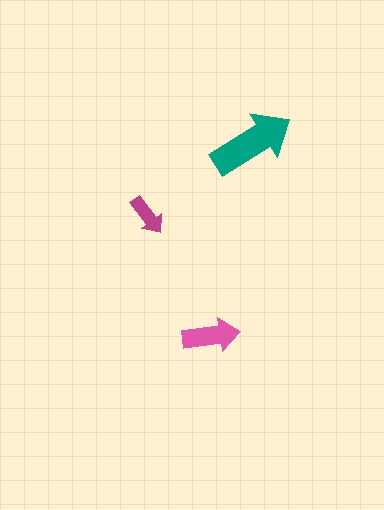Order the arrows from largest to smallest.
the teal one, the pink one, the magenta one.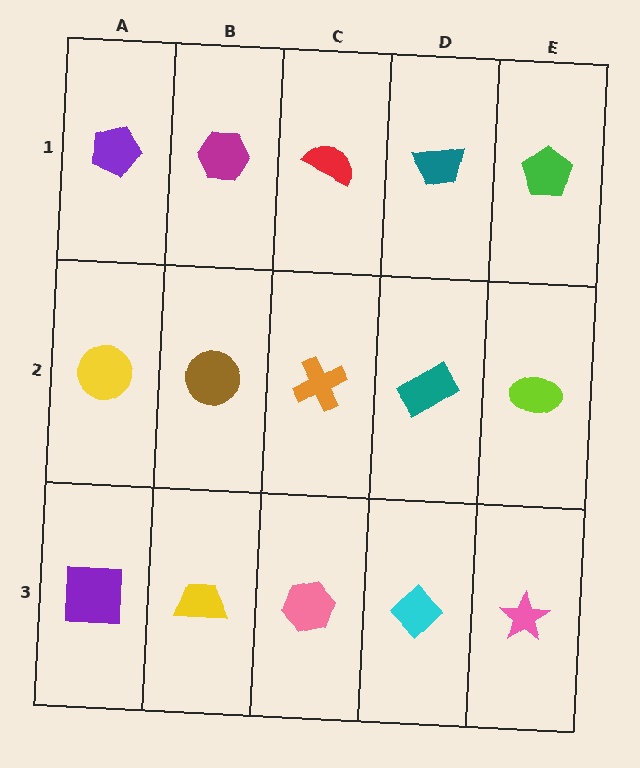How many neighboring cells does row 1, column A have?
2.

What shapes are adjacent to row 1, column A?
A yellow circle (row 2, column A), a magenta hexagon (row 1, column B).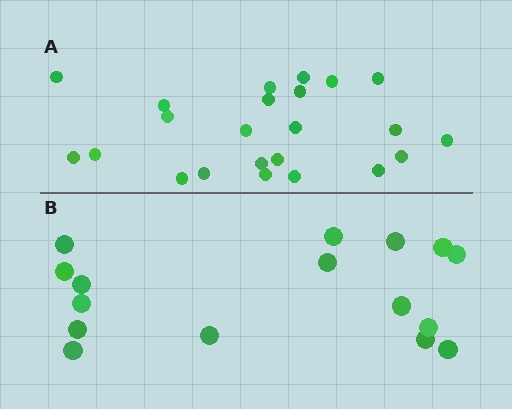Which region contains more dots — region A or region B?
Region A (the top region) has more dots.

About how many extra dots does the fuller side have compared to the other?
Region A has roughly 8 or so more dots than region B.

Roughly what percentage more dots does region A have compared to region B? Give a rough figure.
About 45% more.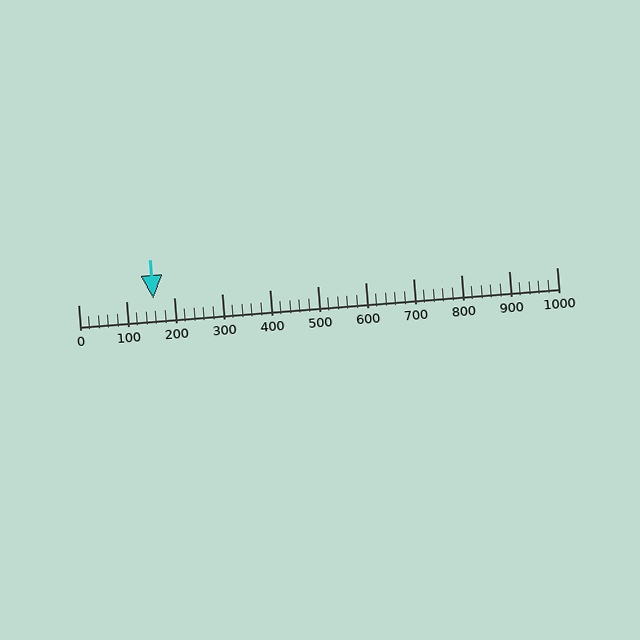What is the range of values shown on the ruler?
The ruler shows values from 0 to 1000.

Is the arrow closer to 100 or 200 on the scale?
The arrow is closer to 200.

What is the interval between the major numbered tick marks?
The major tick marks are spaced 100 units apart.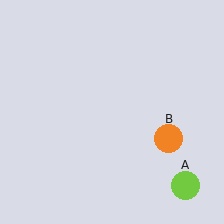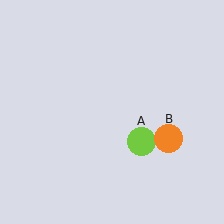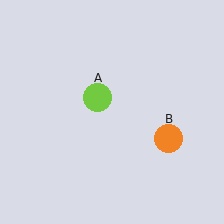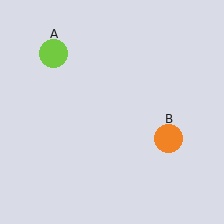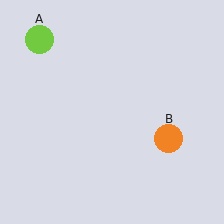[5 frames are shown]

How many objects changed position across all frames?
1 object changed position: lime circle (object A).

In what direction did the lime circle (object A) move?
The lime circle (object A) moved up and to the left.